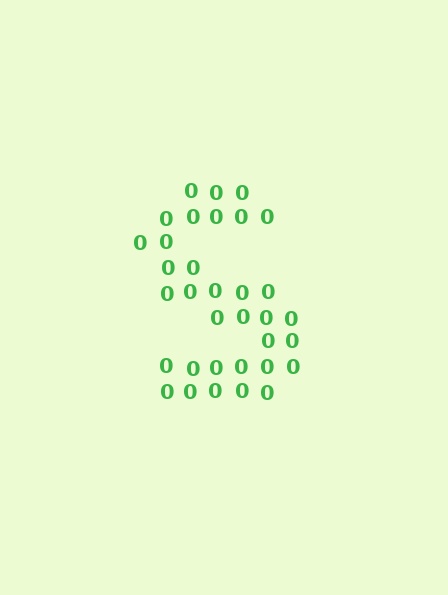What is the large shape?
The large shape is the letter S.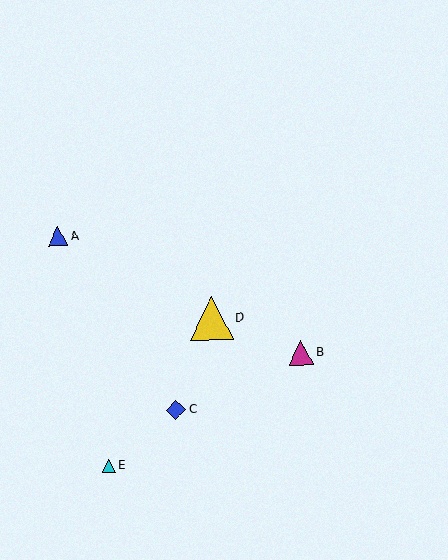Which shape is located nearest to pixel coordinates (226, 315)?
The yellow triangle (labeled D) at (211, 319) is nearest to that location.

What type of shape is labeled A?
Shape A is a blue triangle.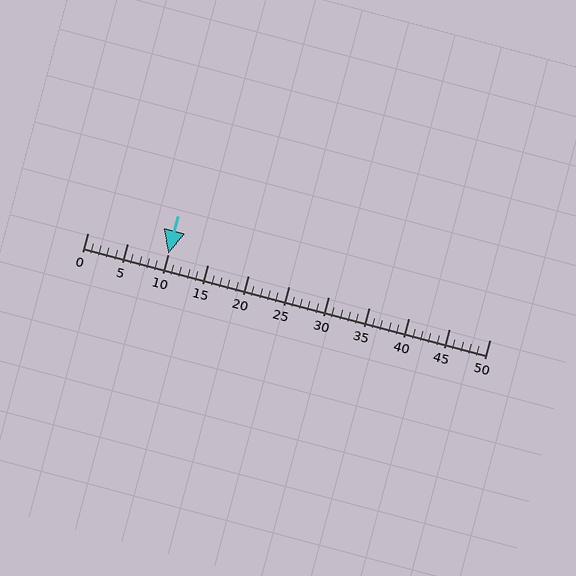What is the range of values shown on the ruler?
The ruler shows values from 0 to 50.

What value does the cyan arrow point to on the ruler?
The cyan arrow points to approximately 10.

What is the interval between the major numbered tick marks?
The major tick marks are spaced 5 units apart.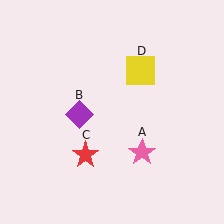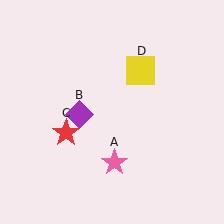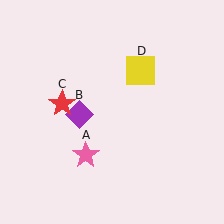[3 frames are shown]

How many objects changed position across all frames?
2 objects changed position: pink star (object A), red star (object C).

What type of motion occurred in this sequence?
The pink star (object A), red star (object C) rotated clockwise around the center of the scene.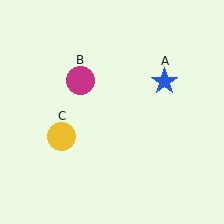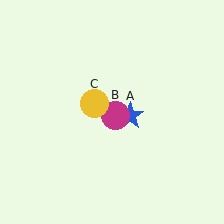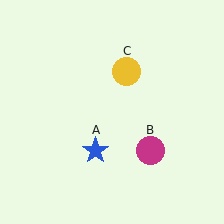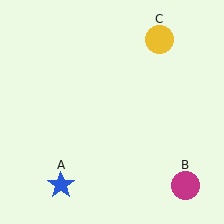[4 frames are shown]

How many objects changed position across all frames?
3 objects changed position: blue star (object A), magenta circle (object B), yellow circle (object C).